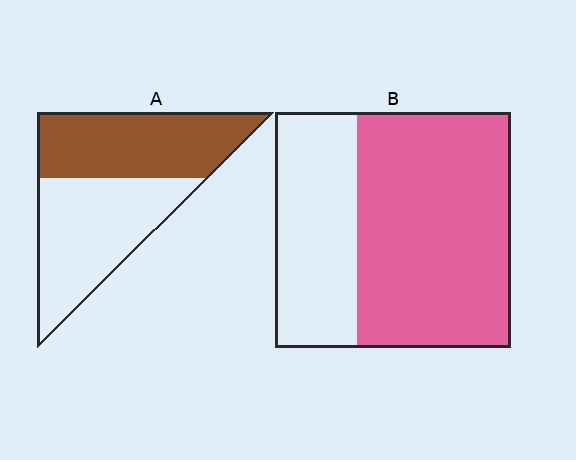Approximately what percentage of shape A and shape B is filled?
A is approximately 50% and B is approximately 65%.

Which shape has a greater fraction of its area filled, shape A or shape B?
Shape B.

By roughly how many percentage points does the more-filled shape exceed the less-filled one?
By roughly 15 percentage points (B over A).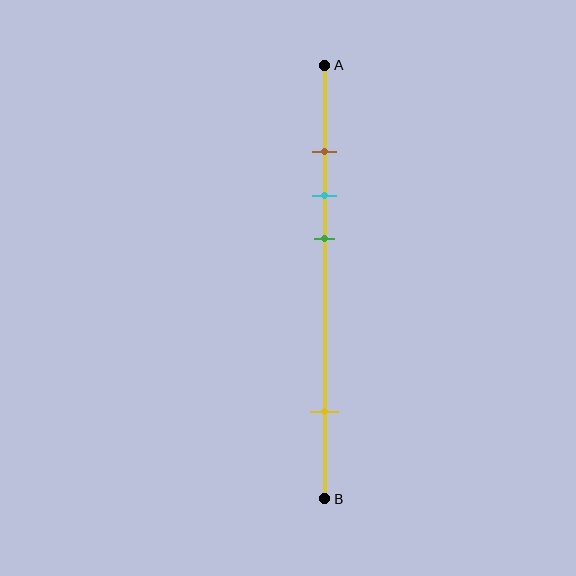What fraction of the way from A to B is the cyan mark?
The cyan mark is approximately 30% (0.3) of the way from A to B.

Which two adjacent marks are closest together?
The brown and cyan marks are the closest adjacent pair.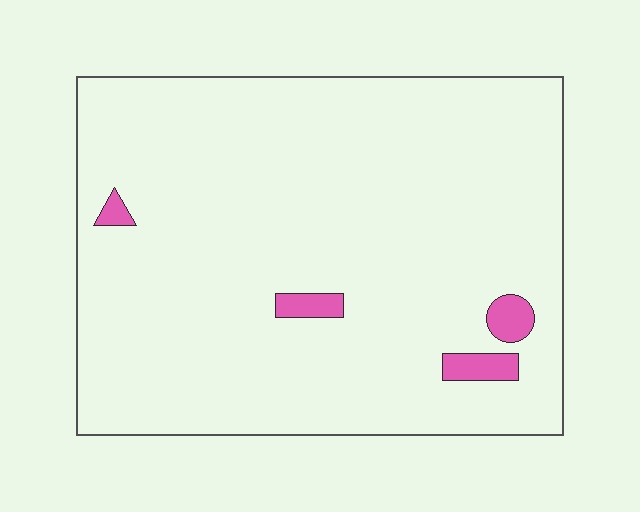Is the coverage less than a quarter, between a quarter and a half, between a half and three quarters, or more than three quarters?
Less than a quarter.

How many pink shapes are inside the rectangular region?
4.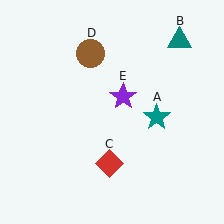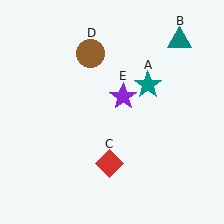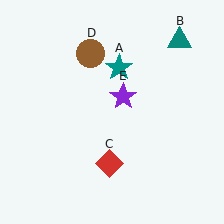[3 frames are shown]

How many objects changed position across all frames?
1 object changed position: teal star (object A).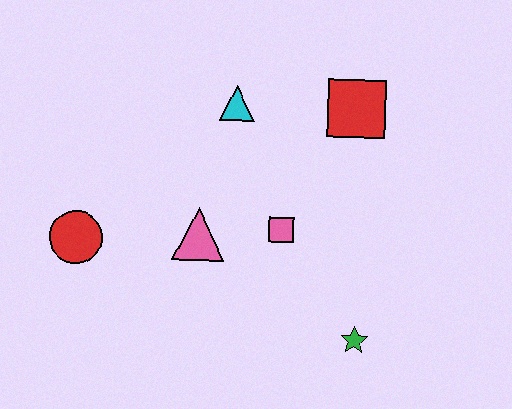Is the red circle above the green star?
Yes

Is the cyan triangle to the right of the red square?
No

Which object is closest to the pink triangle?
The pink square is closest to the pink triangle.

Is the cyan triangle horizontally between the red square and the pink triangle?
Yes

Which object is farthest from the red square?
The red circle is farthest from the red square.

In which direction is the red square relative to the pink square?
The red square is above the pink square.